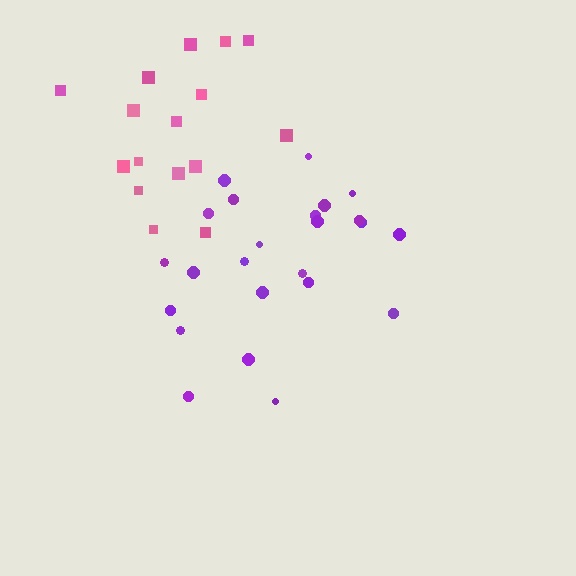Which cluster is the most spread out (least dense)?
Pink.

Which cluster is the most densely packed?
Purple.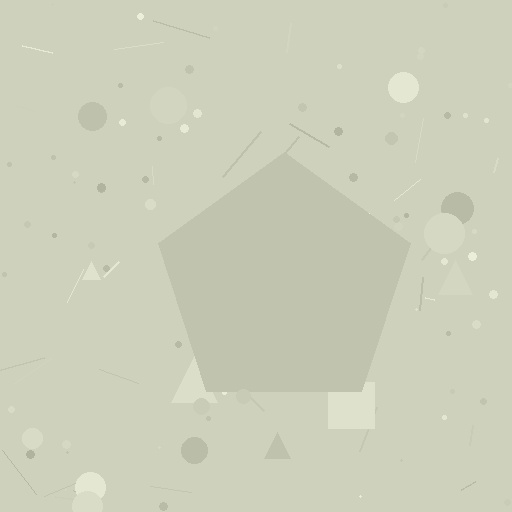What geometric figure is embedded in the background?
A pentagon is embedded in the background.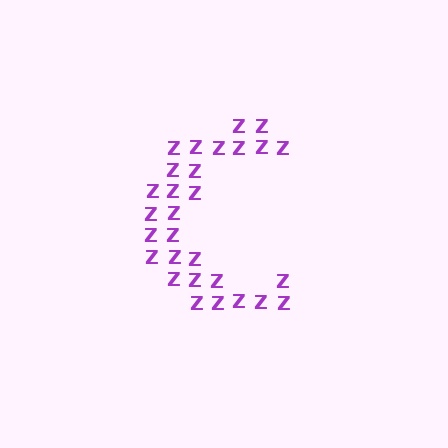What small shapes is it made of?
It is made of small letter Z's.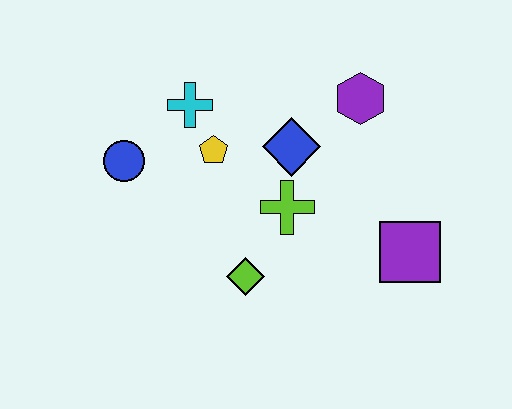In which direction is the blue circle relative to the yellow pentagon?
The blue circle is to the left of the yellow pentagon.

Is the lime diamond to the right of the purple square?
No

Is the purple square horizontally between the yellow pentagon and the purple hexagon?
No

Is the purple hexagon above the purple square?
Yes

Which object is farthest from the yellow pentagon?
The purple square is farthest from the yellow pentagon.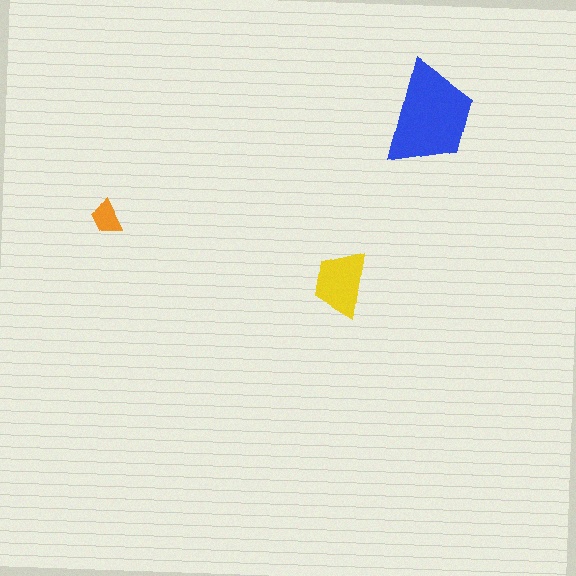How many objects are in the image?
There are 3 objects in the image.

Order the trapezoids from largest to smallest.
the blue one, the yellow one, the orange one.